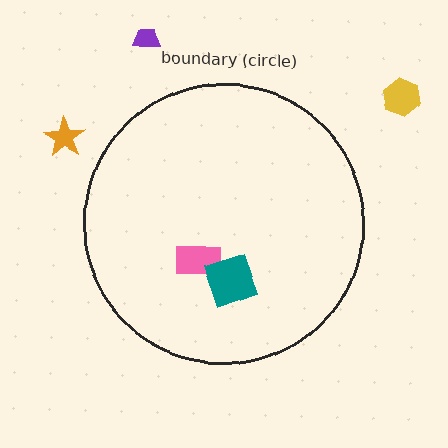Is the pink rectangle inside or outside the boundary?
Inside.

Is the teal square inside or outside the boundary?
Inside.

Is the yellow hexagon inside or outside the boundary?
Outside.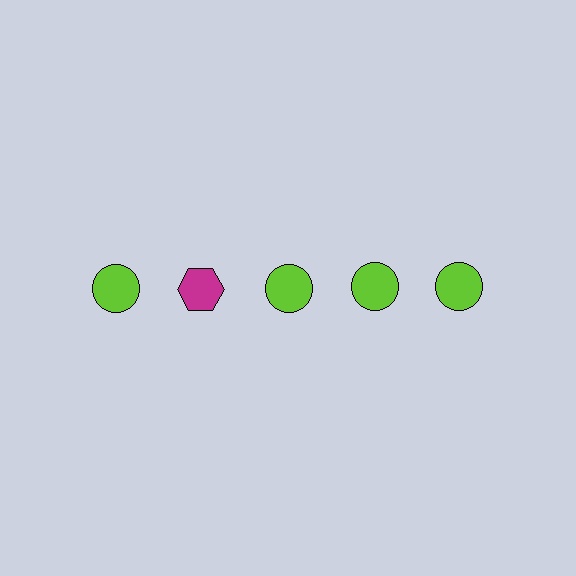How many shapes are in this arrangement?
There are 5 shapes arranged in a grid pattern.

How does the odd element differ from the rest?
It differs in both color (magenta instead of lime) and shape (hexagon instead of circle).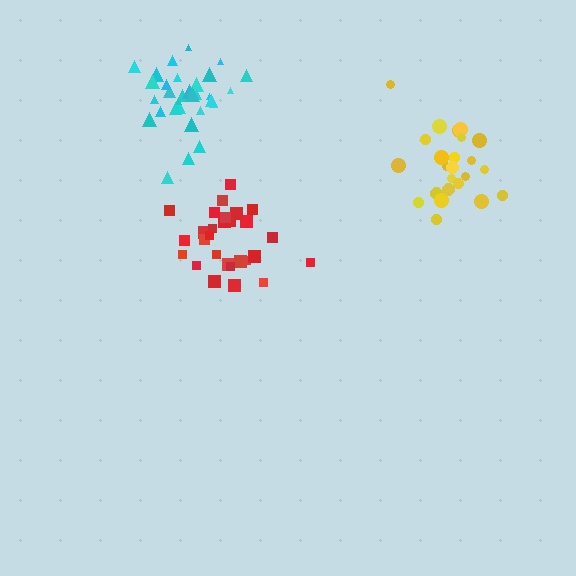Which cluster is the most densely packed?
Red.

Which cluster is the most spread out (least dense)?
Yellow.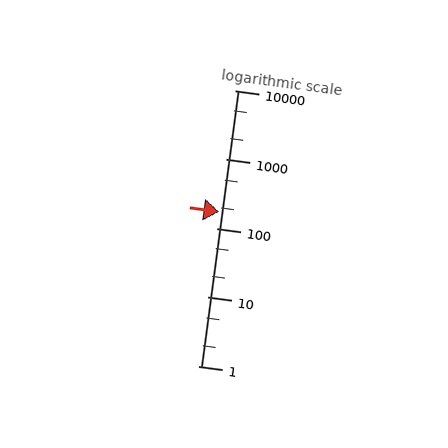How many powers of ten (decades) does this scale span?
The scale spans 4 decades, from 1 to 10000.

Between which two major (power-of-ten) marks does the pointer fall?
The pointer is between 100 and 1000.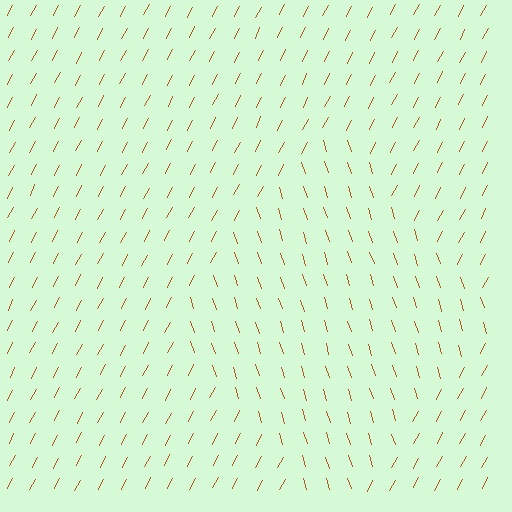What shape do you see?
I see a diamond.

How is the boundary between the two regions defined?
The boundary is defined purely by a change in line orientation (approximately 45 degrees difference). All lines are the same color and thickness.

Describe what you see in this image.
The image is filled with small brown line segments. A diamond region in the image has lines oriented differently from the surrounding lines, creating a visible texture boundary.